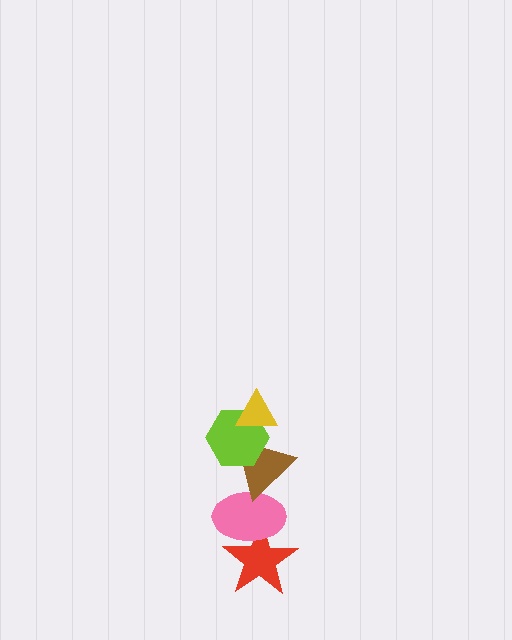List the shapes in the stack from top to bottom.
From top to bottom: the yellow triangle, the lime hexagon, the brown triangle, the pink ellipse, the red star.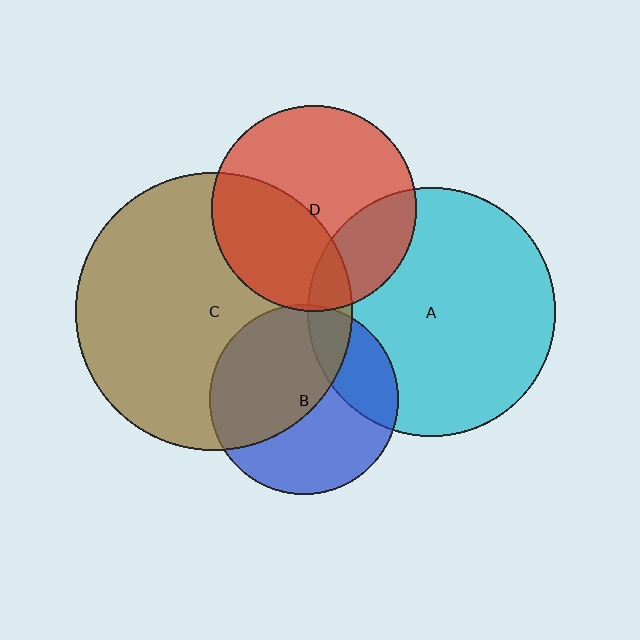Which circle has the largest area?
Circle C (brown).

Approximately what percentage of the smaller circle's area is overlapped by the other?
Approximately 50%.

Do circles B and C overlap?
Yes.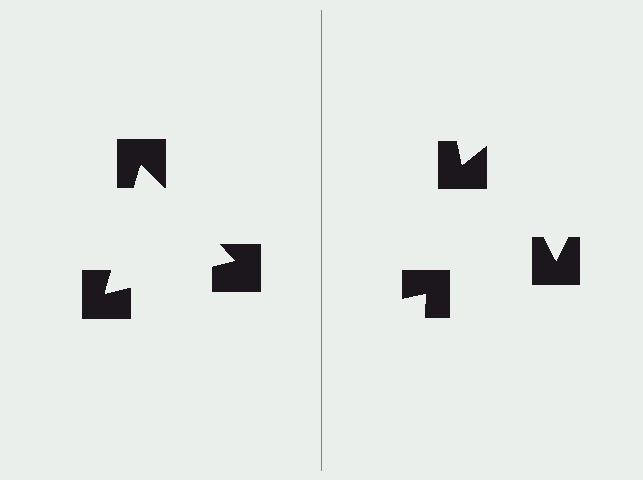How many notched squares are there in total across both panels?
6 — 3 on each side.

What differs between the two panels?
The notched squares are positioned identically on both sides; only the wedge orientations differ. On the left they align to a triangle; on the right they are misaligned.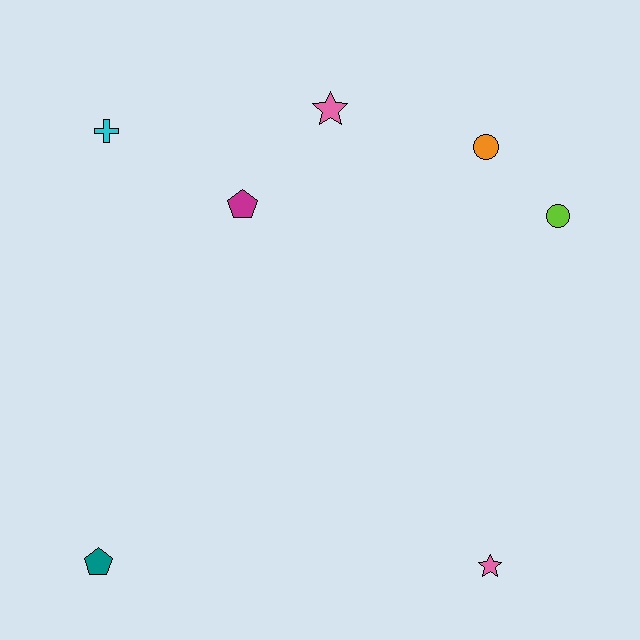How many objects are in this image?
There are 7 objects.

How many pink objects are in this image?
There are 2 pink objects.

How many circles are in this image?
There are 2 circles.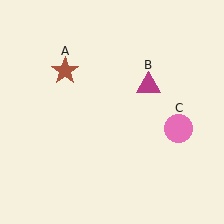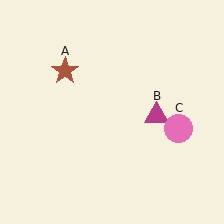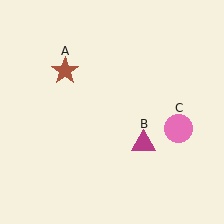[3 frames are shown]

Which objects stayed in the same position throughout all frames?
Brown star (object A) and pink circle (object C) remained stationary.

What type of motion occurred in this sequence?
The magenta triangle (object B) rotated clockwise around the center of the scene.